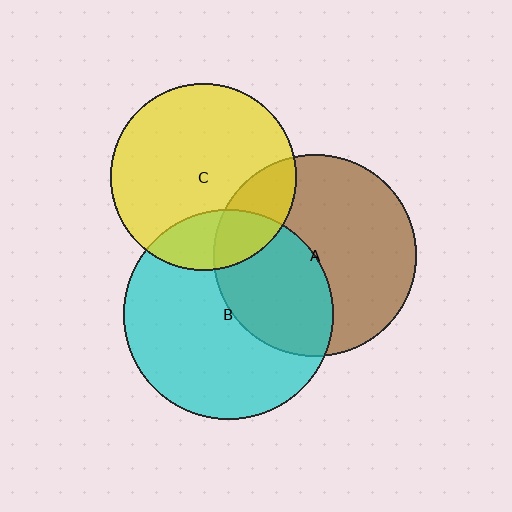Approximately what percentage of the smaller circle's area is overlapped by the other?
Approximately 20%.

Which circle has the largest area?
Circle B (cyan).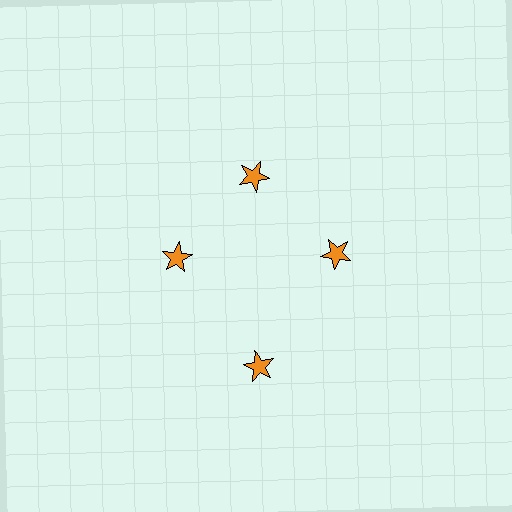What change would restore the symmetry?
The symmetry would be restored by moving it inward, back onto the ring so that all 4 stars sit at equal angles and equal distance from the center.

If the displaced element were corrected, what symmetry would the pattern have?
It would have 4-fold rotational symmetry — the pattern would map onto itself every 90 degrees.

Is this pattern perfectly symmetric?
No. The 4 orange stars are arranged in a ring, but one element near the 6 o'clock position is pushed outward from the center, breaking the 4-fold rotational symmetry.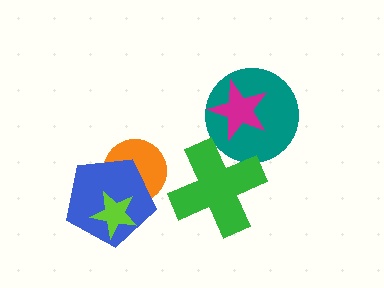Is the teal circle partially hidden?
Yes, it is partially covered by another shape.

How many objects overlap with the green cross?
1 object overlaps with the green cross.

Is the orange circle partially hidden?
Yes, it is partially covered by another shape.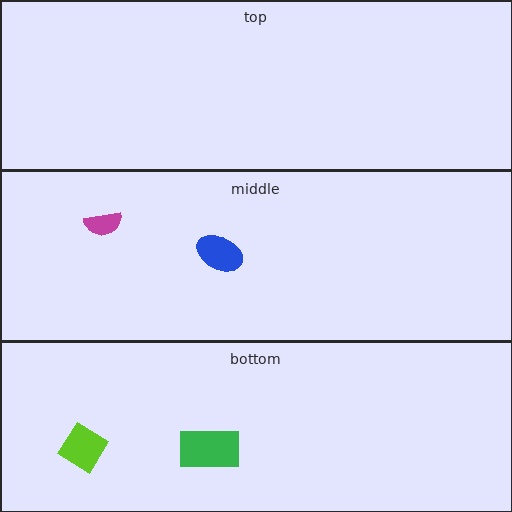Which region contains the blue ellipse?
The middle region.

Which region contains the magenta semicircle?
The middle region.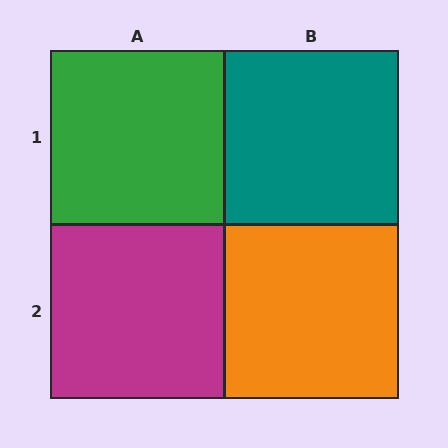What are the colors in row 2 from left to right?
Magenta, orange.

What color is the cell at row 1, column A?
Green.